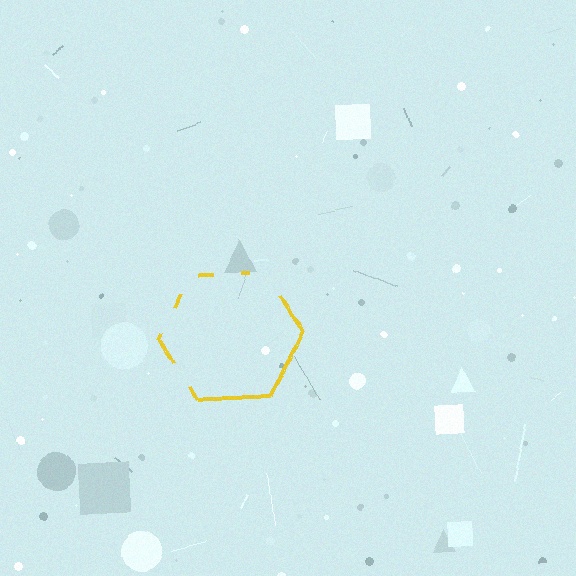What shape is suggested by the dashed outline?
The dashed outline suggests a hexagon.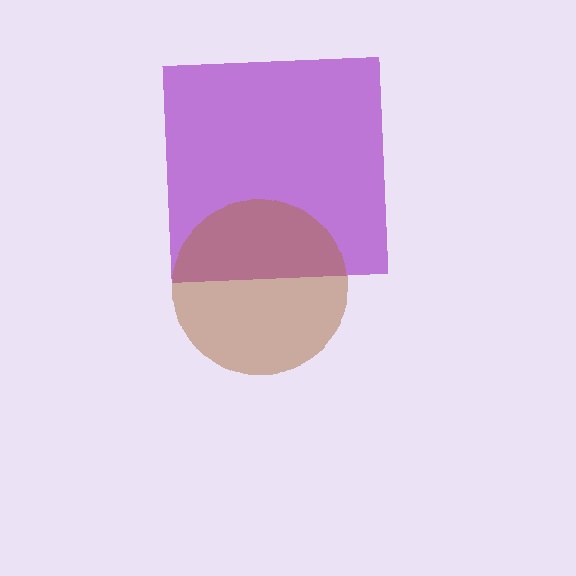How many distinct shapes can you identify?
There are 2 distinct shapes: a purple square, a brown circle.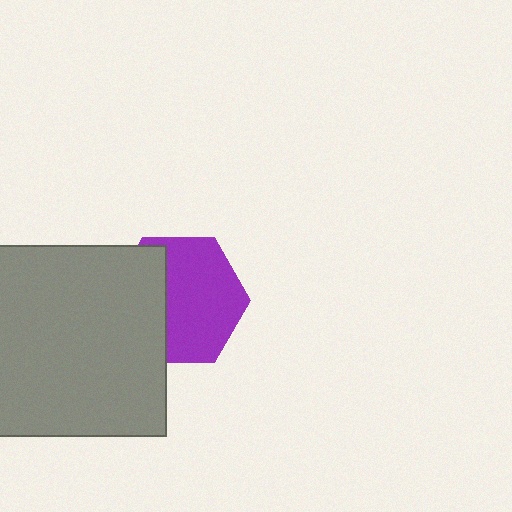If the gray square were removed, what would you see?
You would see the complete purple hexagon.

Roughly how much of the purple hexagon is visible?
About half of it is visible (roughly 62%).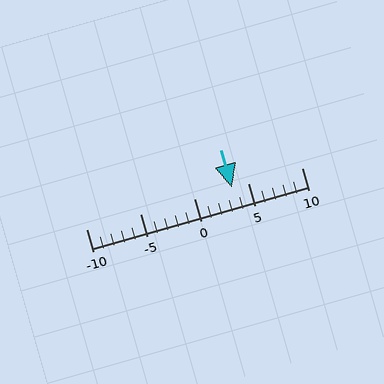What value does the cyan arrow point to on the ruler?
The cyan arrow points to approximately 4.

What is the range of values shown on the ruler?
The ruler shows values from -10 to 10.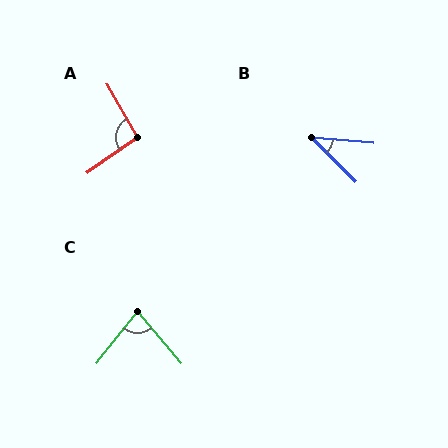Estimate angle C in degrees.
Approximately 78 degrees.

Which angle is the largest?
A, at approximately 95 degrees.